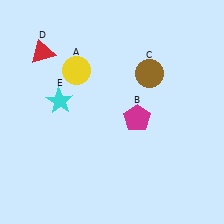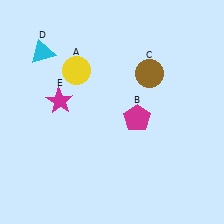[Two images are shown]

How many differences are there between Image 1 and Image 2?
There are 2 differences between the two images.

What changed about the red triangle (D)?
In Image 1, D is red. In Image 2, it changed to cyan.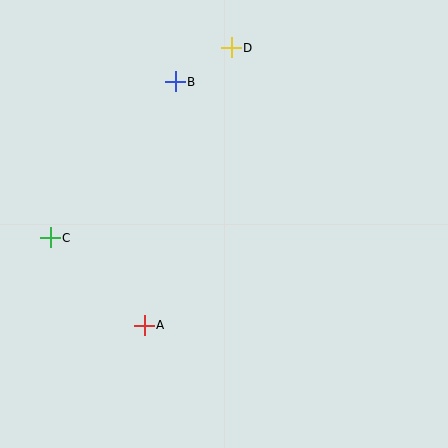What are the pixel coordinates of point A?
Point A is at (144, 325).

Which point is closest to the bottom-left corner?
Point A is closest to the bottom-left corner.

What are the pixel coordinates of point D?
Point D is at (231, 48).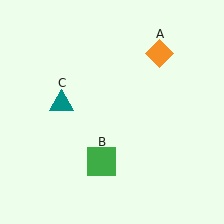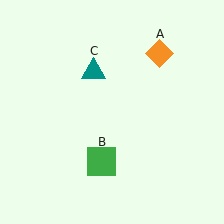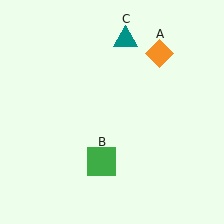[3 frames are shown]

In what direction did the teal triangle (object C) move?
The teal triangle (object C) moved up and to the right.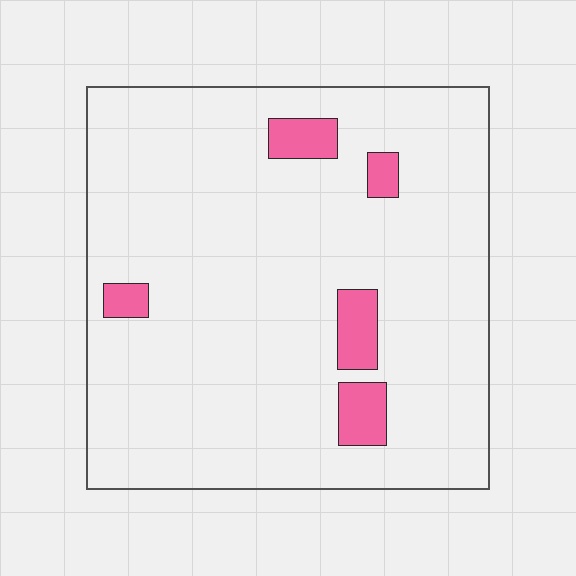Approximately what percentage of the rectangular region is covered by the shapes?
Approximately 10%.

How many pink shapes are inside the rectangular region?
5.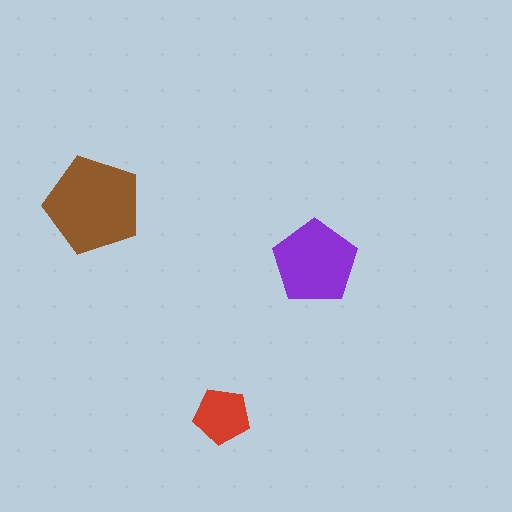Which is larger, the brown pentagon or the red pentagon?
The brown one.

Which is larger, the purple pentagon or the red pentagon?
The purple one.